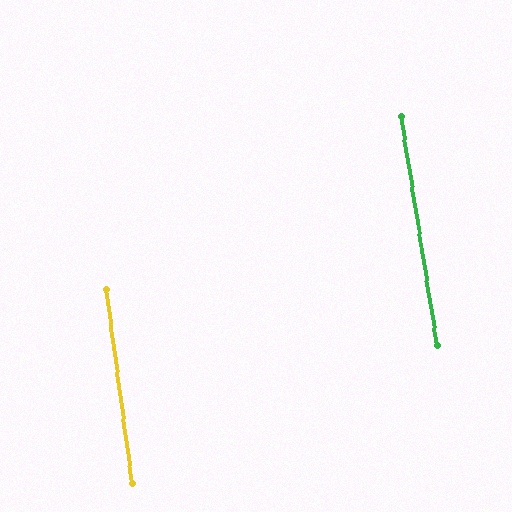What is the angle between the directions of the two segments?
Approximately 2 degrees.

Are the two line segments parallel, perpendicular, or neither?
Parallel — their directions differ by only 1.7°.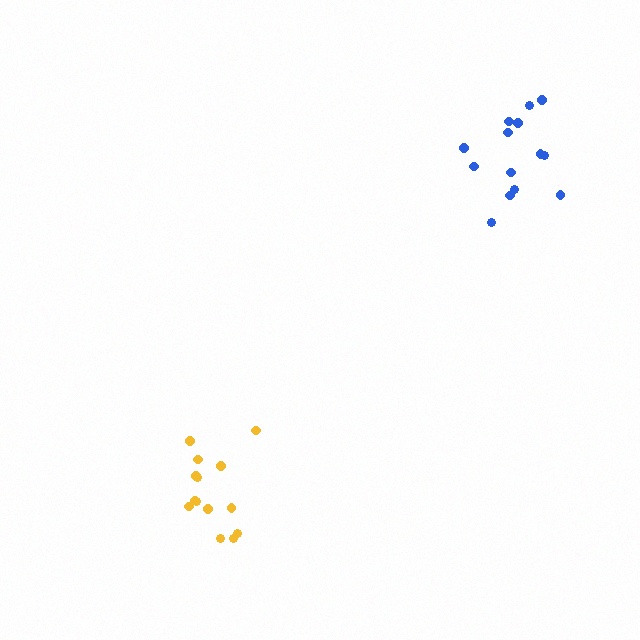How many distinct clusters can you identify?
There are 2 distinct clusters.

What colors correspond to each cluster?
The clusters are colored: yellow, blue.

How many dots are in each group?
Group 1: 14 dots, Group 2: 14 dots (28 total).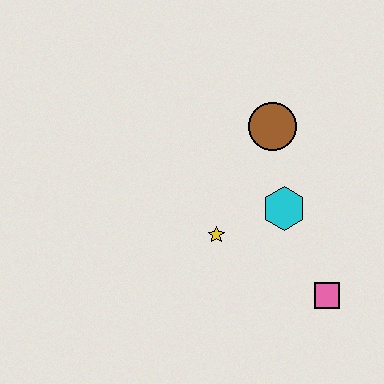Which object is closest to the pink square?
The cyan hexagon is closest to the pink square.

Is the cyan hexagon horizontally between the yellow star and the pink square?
Yes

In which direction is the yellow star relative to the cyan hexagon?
The yellow star is to the left of the cyan hexagon.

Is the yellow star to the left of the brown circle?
Yes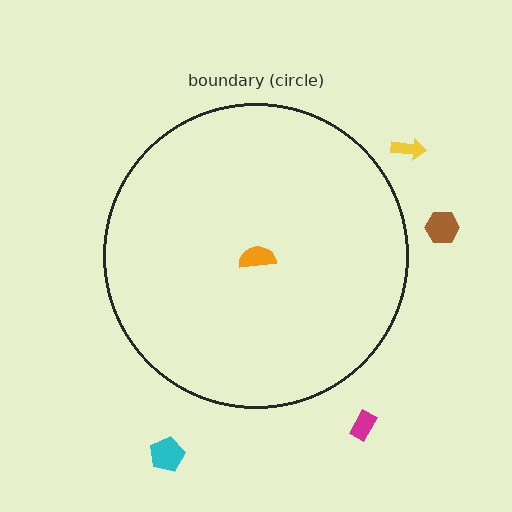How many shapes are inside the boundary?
1 inside, 4 outside.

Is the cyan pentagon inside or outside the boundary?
Outside.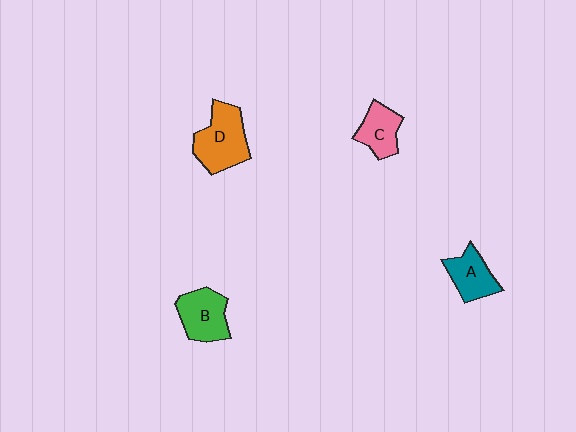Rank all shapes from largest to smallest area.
From largest to smallest: D (orange), B (green), A (teal), C (pink).